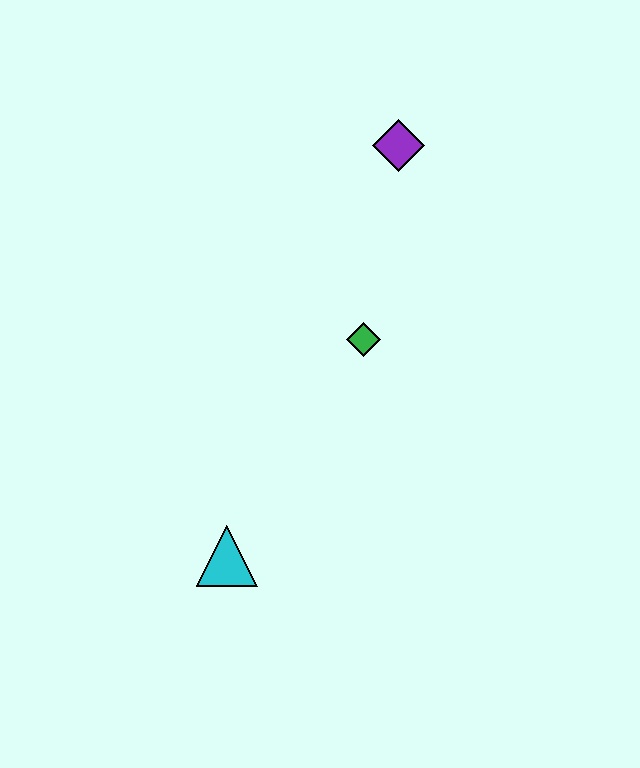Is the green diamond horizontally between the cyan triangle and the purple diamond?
Yes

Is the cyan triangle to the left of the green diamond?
Yes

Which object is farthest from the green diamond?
The cyan triangle is farthest from the green diamond.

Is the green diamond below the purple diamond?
Yes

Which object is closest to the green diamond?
The purple diamond is closest to the green diamond.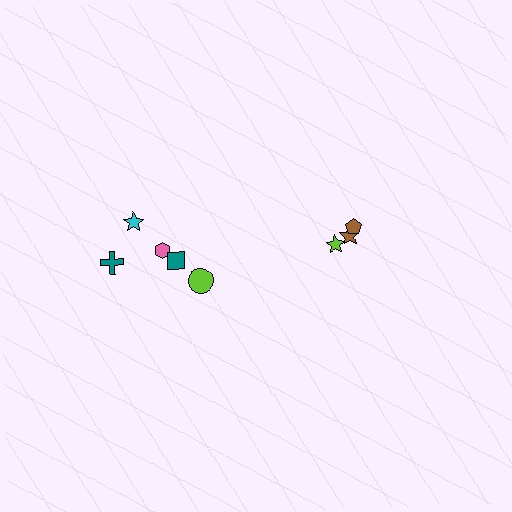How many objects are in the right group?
There are 3 objects.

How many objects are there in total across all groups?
There are 8 objects.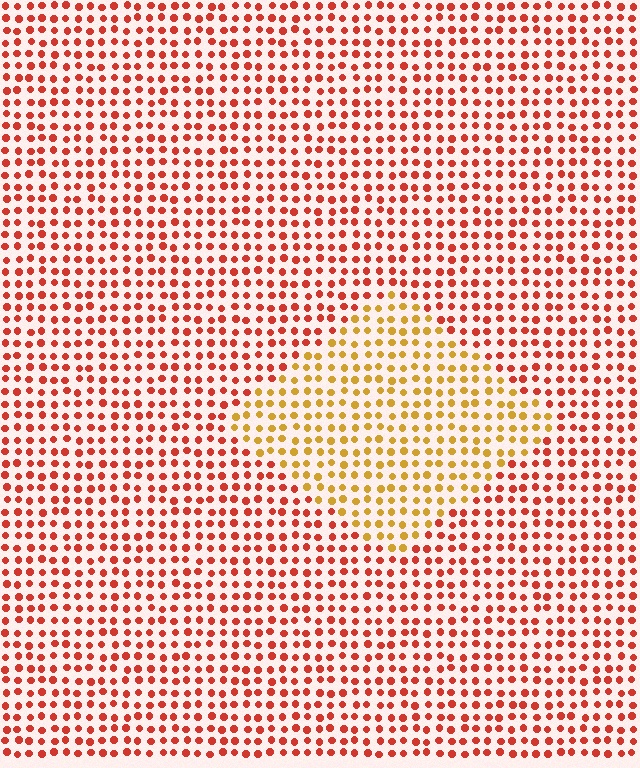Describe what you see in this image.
The image is filled with small red elements in a uniform arrangement. A diamond-shaped region is visible where the elements are tinted to a slightly different hue, forming a subtle color boundary.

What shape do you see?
I see a diamond.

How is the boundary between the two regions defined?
The boundary is defined purely by a slight shift in hue (about 40 degrees). Spacing, size, and orientation are identical on both sides.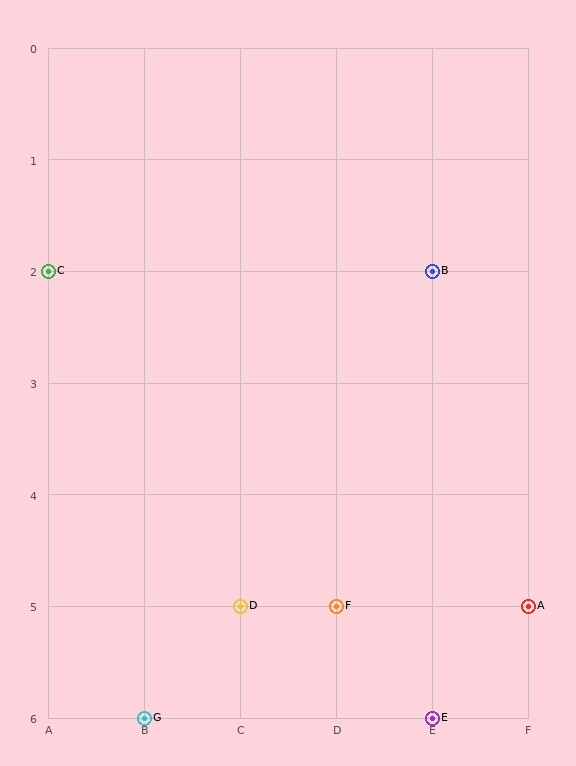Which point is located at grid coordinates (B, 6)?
Point G is at (B, 6).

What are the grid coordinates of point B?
Point B is at grid coordinates (E, 2).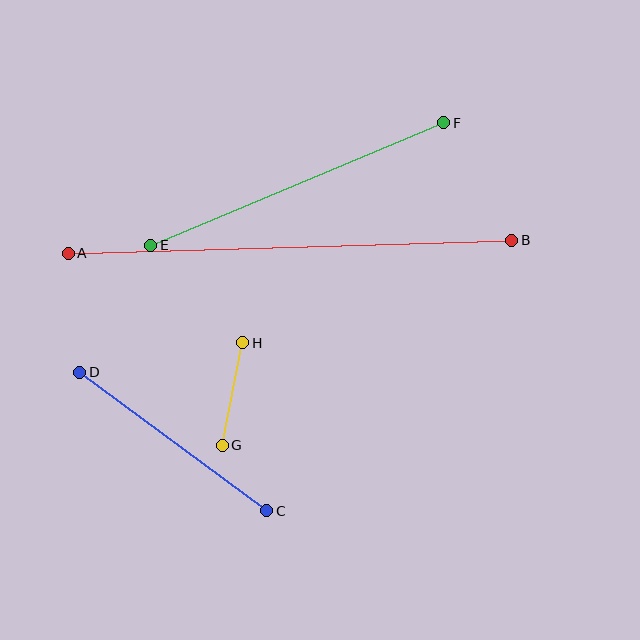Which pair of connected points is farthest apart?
Points A and B are farthest apart.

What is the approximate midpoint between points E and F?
The midpoint is at approximately (297, 184) pixels.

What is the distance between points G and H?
The distance is approximately 105 pixels.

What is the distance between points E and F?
The distance is approximately 318 pixels.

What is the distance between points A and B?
The distance is approximately 444 pixels.